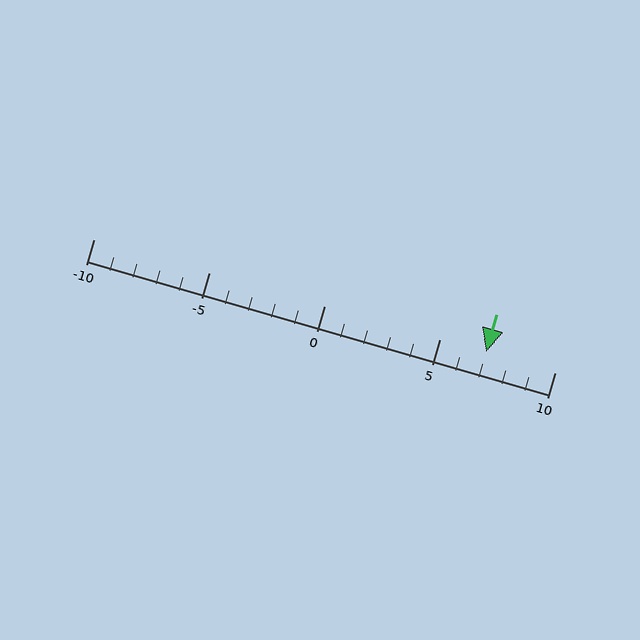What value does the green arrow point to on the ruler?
The green arrow points to approximately 7.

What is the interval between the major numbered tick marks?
The major tick marks are spaced 5 units apart.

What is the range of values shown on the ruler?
The ruler shows values from -10 to 10.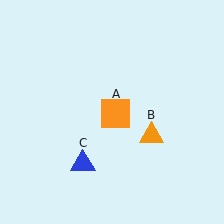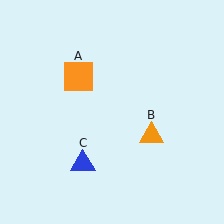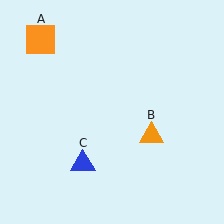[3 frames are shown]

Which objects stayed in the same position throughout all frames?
Orange triangle (object B) and blue triangle (object C) remained stationary.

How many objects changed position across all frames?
1 object changed position: orange square (object A).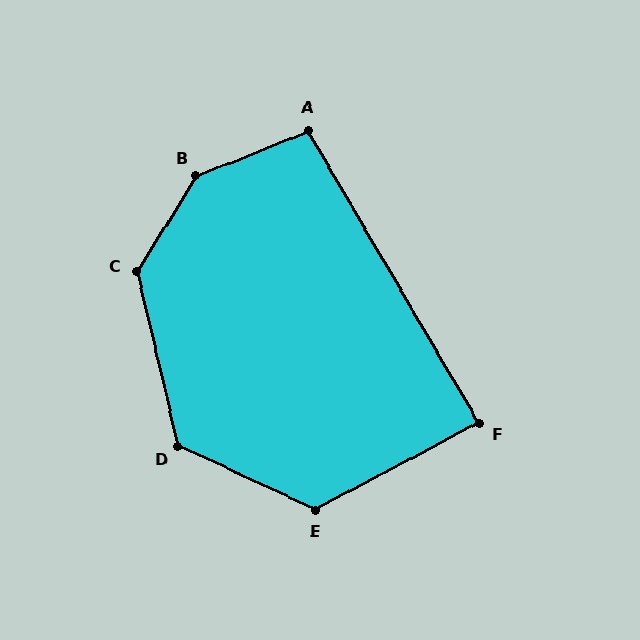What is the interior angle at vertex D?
Approximately 128 degrees (obtuse).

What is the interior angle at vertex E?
Approximately 127 degrees (obtuse).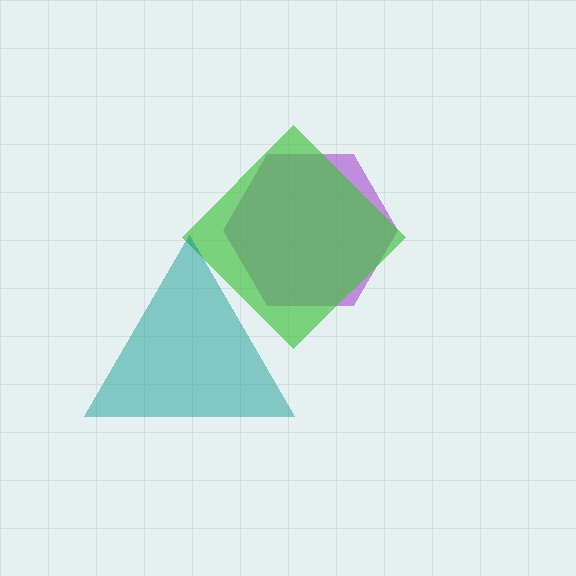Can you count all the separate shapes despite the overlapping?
Yes, there are 3 separate shapes.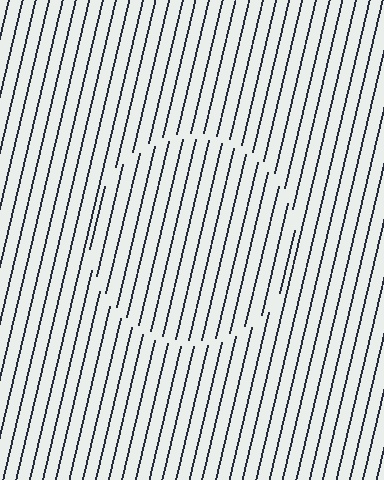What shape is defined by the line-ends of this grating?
An illusory circle. The interior of the shape contains the same grating, shifted by half a period — the contour is defined by the phase discontinuity where line-ends from the inner and outer gratings abut.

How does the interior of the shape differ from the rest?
The interior of the shape contains the same grating, shifted by half a period — the contour is defined by the phase discontinuity where line-ends from the inner and outer gratings abut.